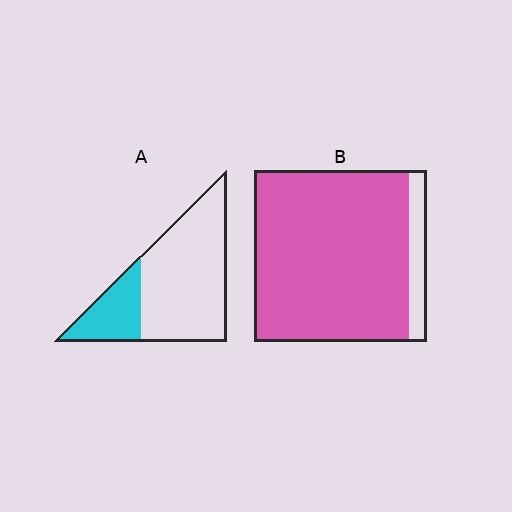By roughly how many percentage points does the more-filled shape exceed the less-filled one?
By roughly 65 percentage points (B over A).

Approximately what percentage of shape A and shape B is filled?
A is approximately 25% and B is approximately 90%.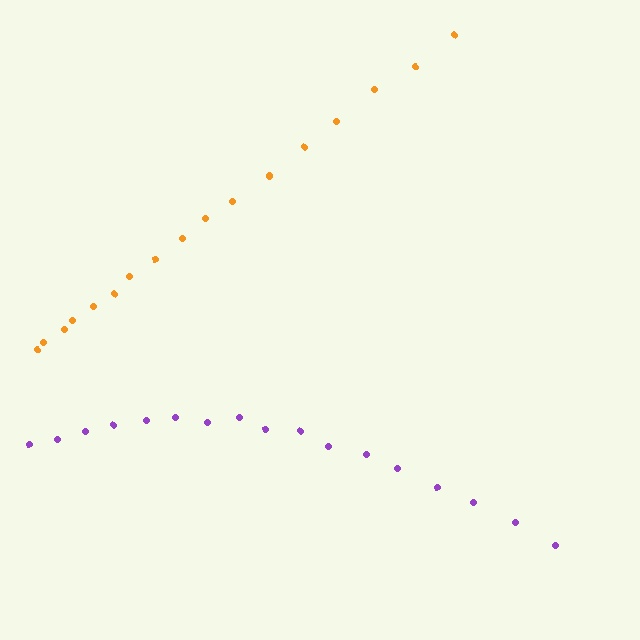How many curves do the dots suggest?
There are 2 distinct paths.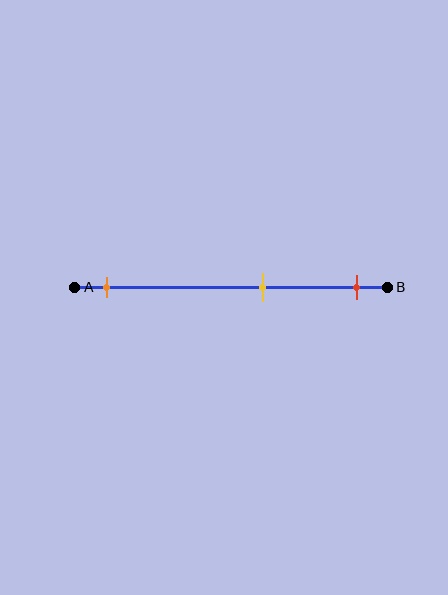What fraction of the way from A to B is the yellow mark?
The yellow mark is approximately 60% (0.6) of the way from A to B.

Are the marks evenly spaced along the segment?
No, the marks are not evenly spaced.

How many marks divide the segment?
There are 3 marks dividing the segment.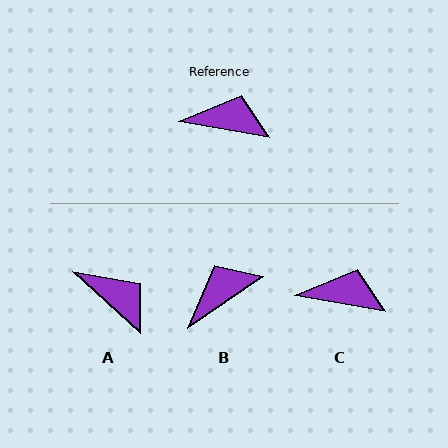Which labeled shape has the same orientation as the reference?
C.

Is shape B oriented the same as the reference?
No, it is off by about 44 degrees.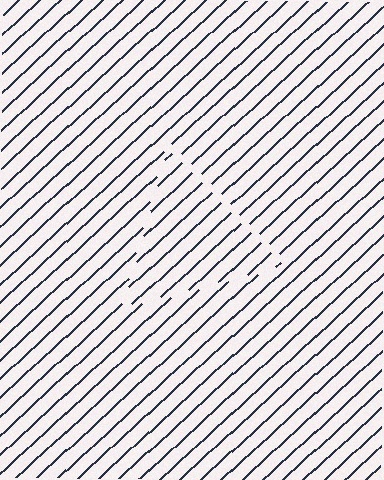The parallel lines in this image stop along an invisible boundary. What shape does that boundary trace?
An illusory triangle. The interior of the shape contains the same grating, shifted by half a period — the contour is defined by the phase discontinuity where line-ends from the inner and outer gratings abut.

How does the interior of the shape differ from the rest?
The interior of the shape contains the same grating, shifted by half a period — the contour is defined by the phase discontinuity where line-ends from the inner and outer gratings abut.